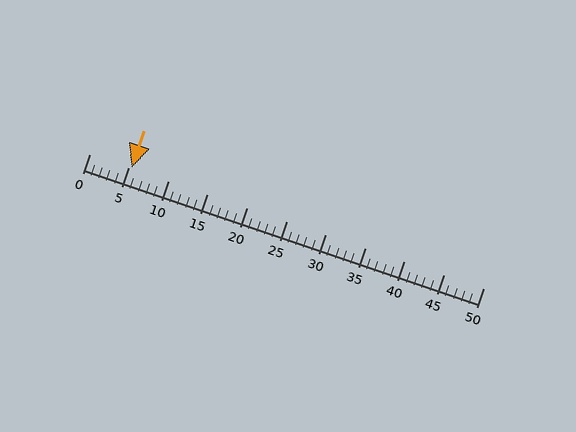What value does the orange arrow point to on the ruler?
The orange arrow points to approximately 5.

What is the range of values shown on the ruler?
The ruler shows values from 0 to 50.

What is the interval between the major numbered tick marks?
The major tick marks are spaced 5 units apart.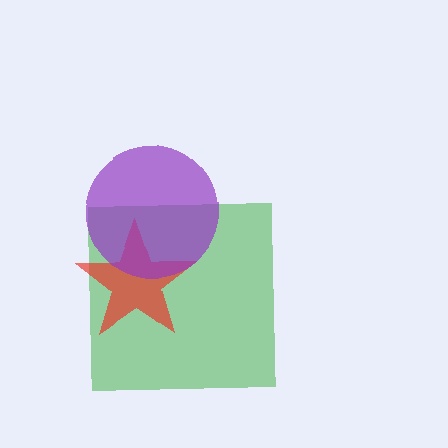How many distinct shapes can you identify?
There are 3 distinct shapes: a green square, a red star, a purple circle.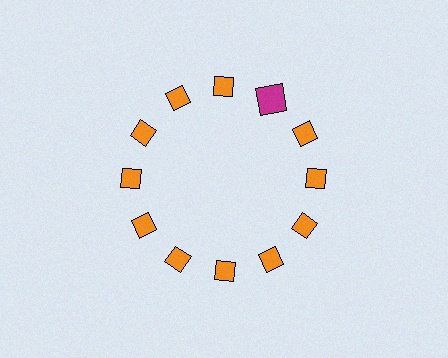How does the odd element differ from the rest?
It differs in both color (magenta instead of orange) and shape (square instead of diamond).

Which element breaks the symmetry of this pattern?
The magenta square at roughly the 1 o'clock position breaks the symmetry. All other shapes are orange diamonds.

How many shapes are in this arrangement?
There are 12 shapes arranged in a ring pattern.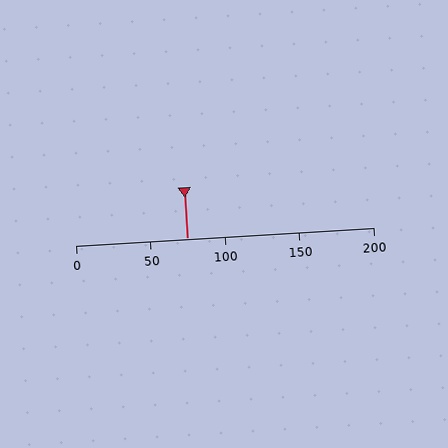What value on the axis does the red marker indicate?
The marker indicates approximately 75.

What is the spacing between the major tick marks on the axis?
The major ticks are spaced 50 apart.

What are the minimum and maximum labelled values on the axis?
The axis runs from 0 to 200.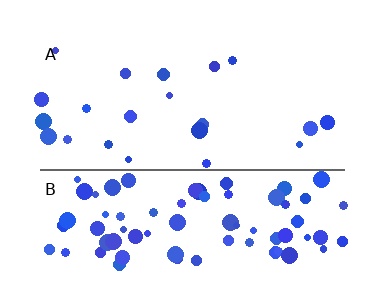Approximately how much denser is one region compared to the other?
Approximately 3.7× — region B over region A.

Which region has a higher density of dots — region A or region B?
B (the bottom).